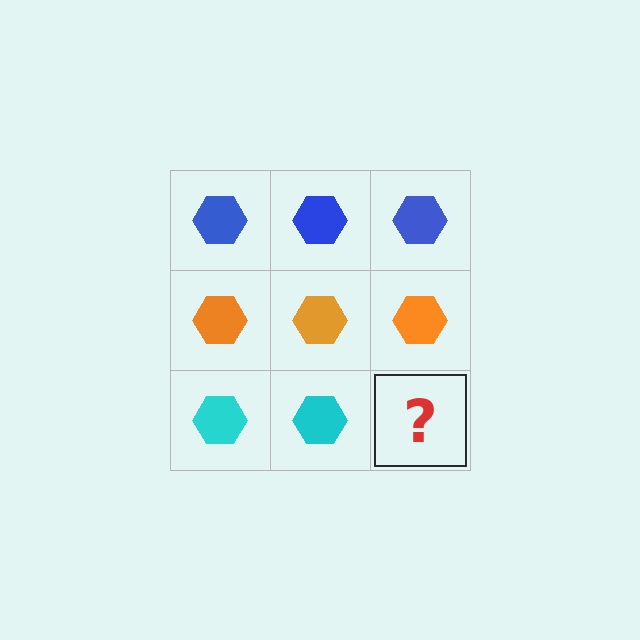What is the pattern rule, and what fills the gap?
The rule is that each row has a consistent color. The gap should be filled with a cyan hexagon.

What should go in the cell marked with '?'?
The missing cell should contain a cyan hexagon.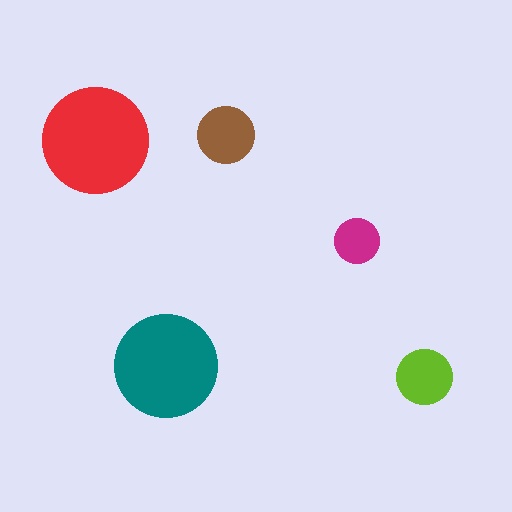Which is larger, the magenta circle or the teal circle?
The teal one.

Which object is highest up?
The brown circle is topmost.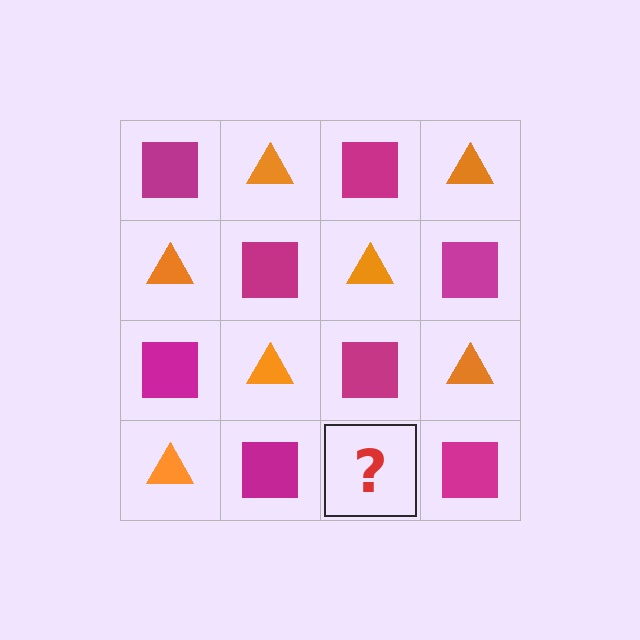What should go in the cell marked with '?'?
The missing cell should contain an orange triangle.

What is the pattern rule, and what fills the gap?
The rule is that it alternates magenta square and orange triangle in a checkerboard pattern. The gap should be filled with an orange triangle.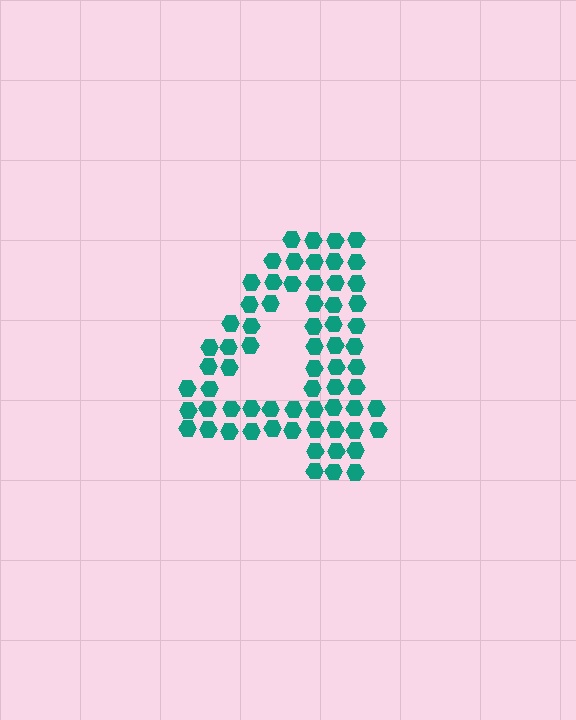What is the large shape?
The large shape is the digit 4.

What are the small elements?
The small elements are hexagons.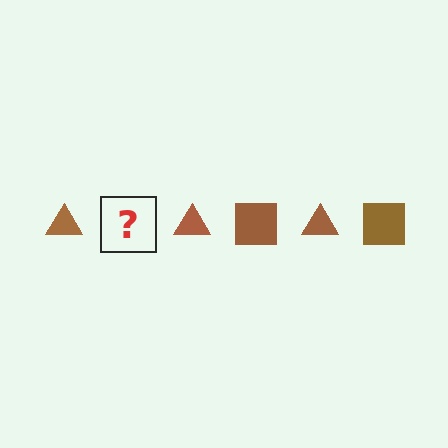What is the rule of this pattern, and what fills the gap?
The rule is that the pattern cycles through triangle, square shapes in brown. The gap should be filled with a brown square.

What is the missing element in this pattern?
The missing element is a brown square.